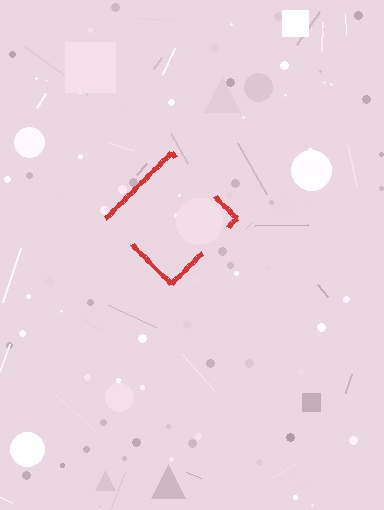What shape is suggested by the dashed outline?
The dashed outline suggests a diamond.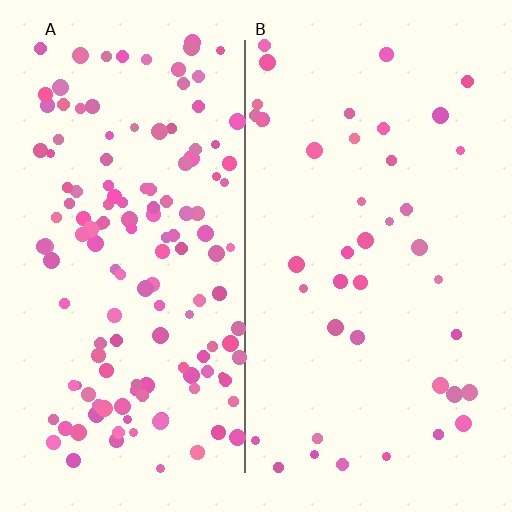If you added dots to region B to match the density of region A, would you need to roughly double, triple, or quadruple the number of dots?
Approximately triple.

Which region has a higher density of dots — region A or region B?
A (the left).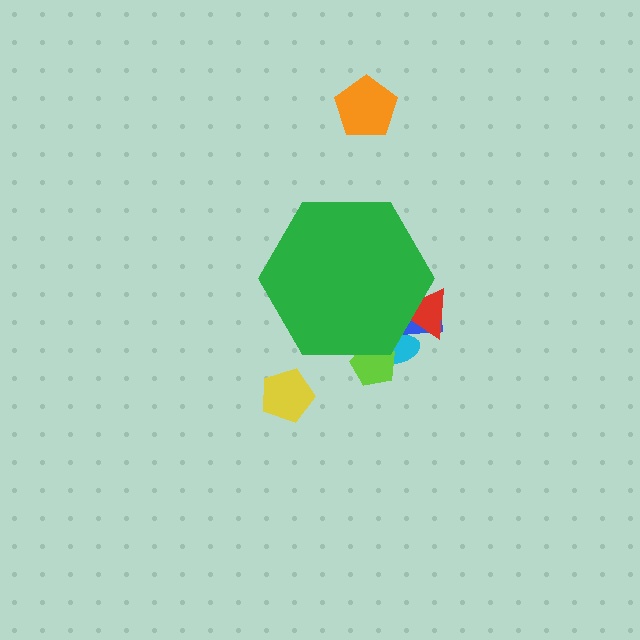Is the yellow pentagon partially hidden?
No, the yellow pentagon is fully visible.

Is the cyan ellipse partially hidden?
Yes, the cyan ellipse is partially hidden behind the green hexagon.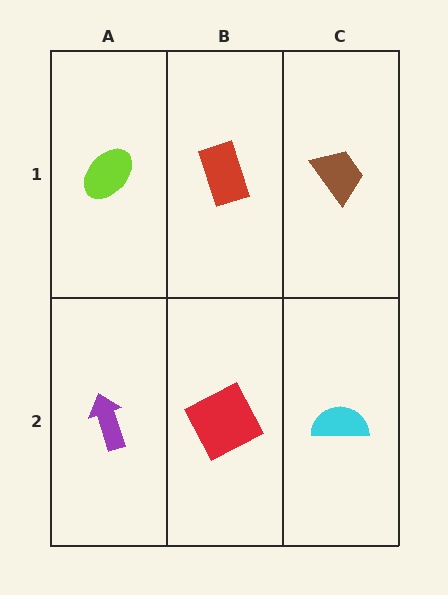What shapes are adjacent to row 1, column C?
A cyan semicircle (row 2, column C), a red rectangle (row 1, column B).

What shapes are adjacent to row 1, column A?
A purple arrow (row 2, column A), a red rectangle (row 1, column B).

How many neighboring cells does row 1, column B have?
3.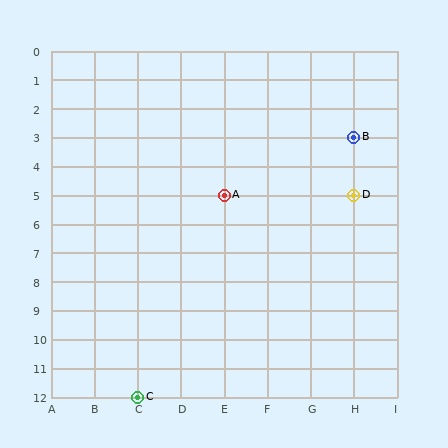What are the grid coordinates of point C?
Point C is at grid coordinates (C, 12).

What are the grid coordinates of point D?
Point D is at grid coordinates (H, 5).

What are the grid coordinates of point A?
Point A is at grid coordinates (E, 5).